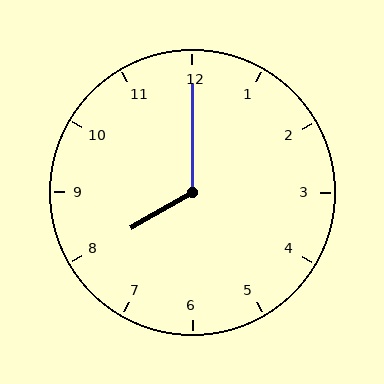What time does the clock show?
8:00.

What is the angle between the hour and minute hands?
Approximately 120 degrees.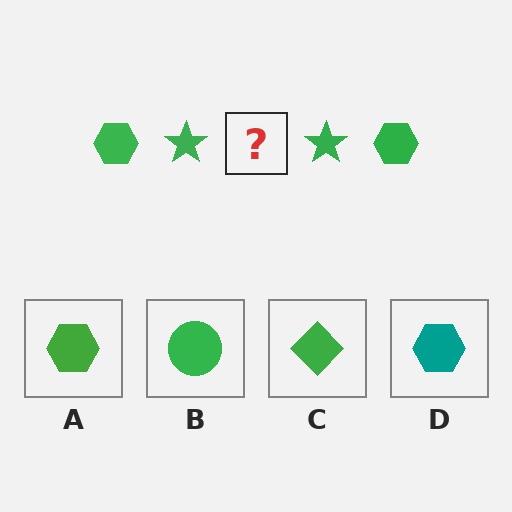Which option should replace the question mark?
Option A.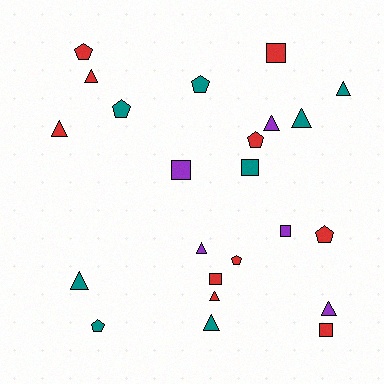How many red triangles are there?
There are 3 red triangles.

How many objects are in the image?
There are 23 objects.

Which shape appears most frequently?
Triangle, with 10 objects.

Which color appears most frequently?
Red, with 10 objects.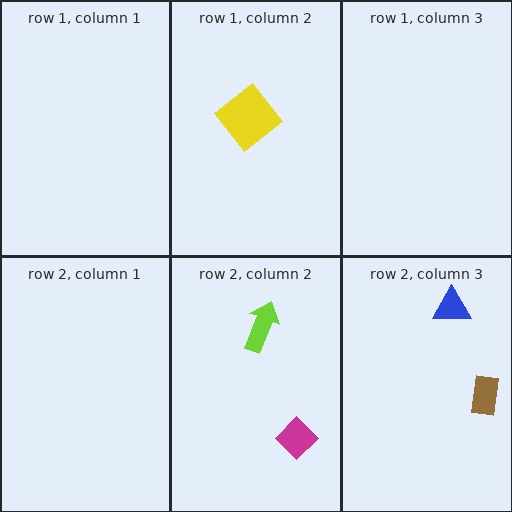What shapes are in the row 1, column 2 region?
The yellow diamond.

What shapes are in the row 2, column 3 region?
The brown rectangle, the blue triangle.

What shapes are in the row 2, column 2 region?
The lime arrow, the magenta diamond.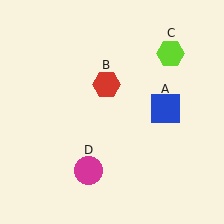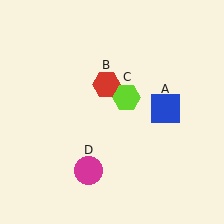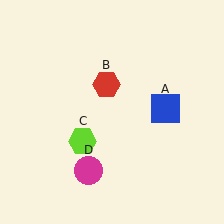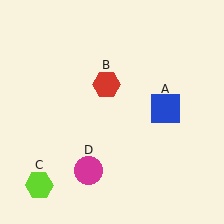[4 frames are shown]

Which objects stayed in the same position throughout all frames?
Blue square (object A) and red hexagon (object B) and magenta circle (object D) remained stationary.